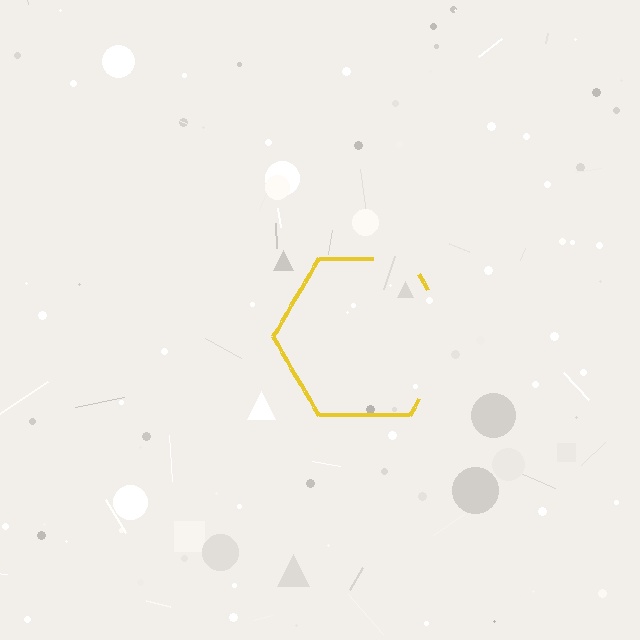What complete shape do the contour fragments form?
The contour fragments form a hexagon.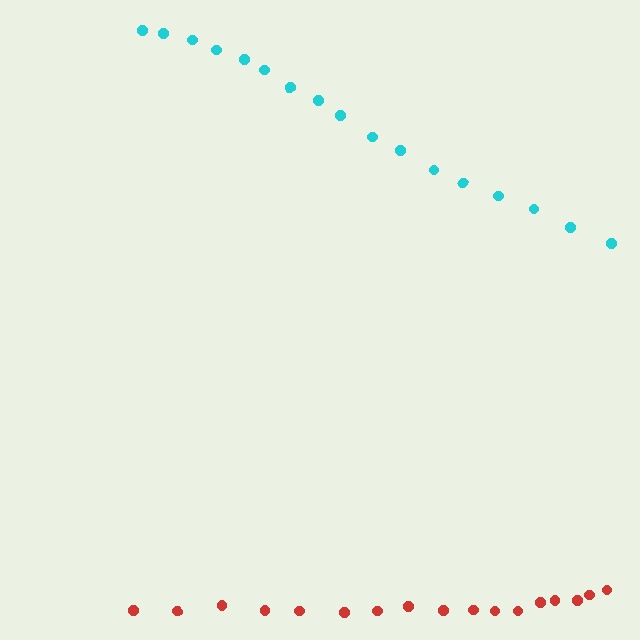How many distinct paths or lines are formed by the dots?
There are 2 distinct paths.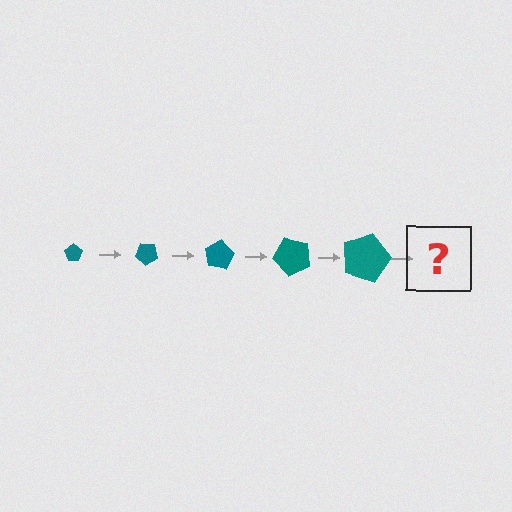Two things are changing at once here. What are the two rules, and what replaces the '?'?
The two rules are that the pentagon grows larger each step and it rotates 40 degrees each step. The '?' should be a pentagon, larger than the previous one and rotated 200 degrees from the start.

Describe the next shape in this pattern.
It should be a pentagon, larger than the previous one and rotated 200 degrees from the start.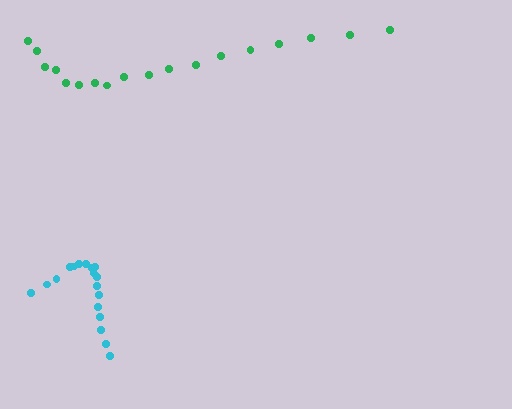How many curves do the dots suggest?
There are 2 distinct paths.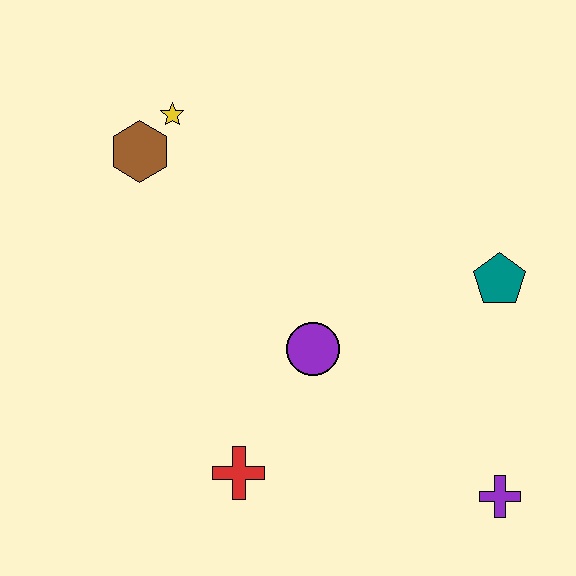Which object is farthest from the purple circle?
The yellow star is farthest from the purple circle.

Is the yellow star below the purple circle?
No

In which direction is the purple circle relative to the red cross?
The purple circle is above the red cross.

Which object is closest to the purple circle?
The red cross is closest to the purple circle.